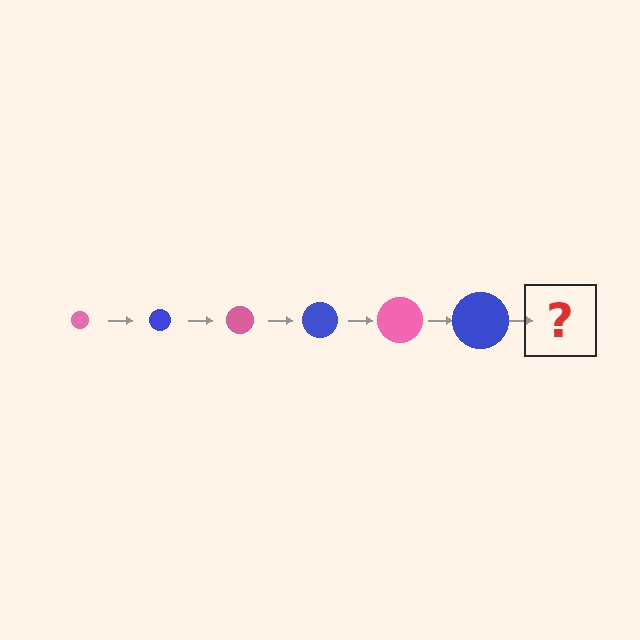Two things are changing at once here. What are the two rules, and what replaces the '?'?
The two rules are that the circle grows larger each step and the color cycles through pink and blue. The '?' should be a pink circle, larger than the previous one.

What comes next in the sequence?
The next element should be a pink circle, larger than the previous one.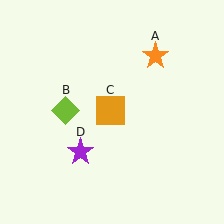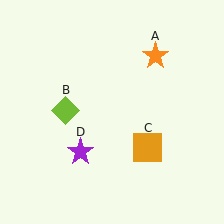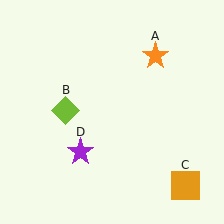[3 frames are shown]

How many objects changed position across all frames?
1 object changed position: orange square (object C).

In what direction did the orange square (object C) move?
The orange square (object C) moved down and to the right.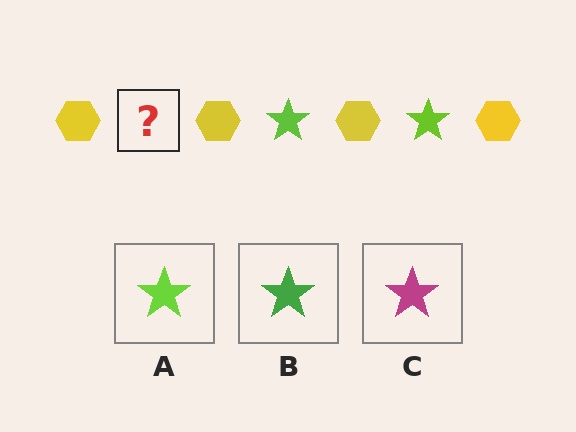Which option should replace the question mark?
Option A.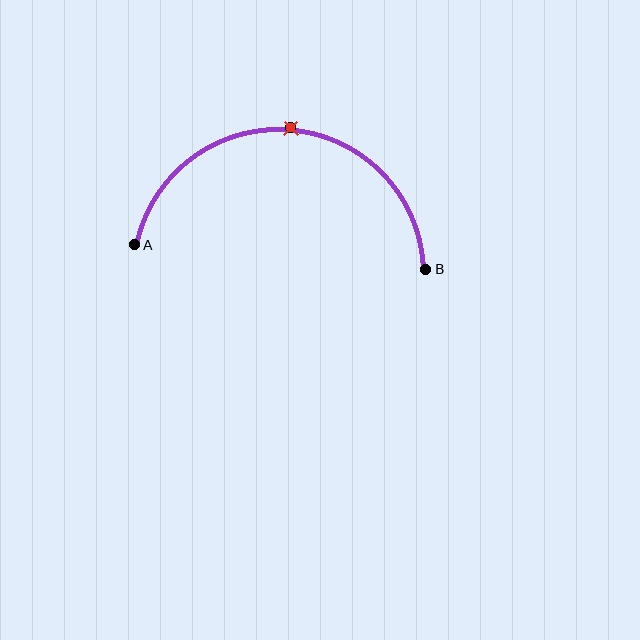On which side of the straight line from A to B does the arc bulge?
The arc bulges above the straight line connecting A and B.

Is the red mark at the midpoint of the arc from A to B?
Yes. The red mark lies on the arc at equal arc-length from both A and B — it is the arc midpoint.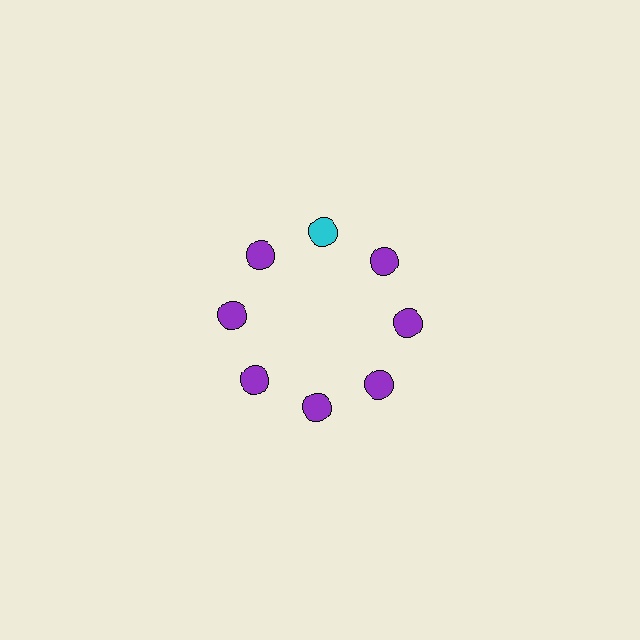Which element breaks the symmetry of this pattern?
The cyan circle at roughly the 12 o'clock position breaks the symmetry. All other shapes are purple circles.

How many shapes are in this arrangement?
There are 8 shapes arranged in a ring pattern.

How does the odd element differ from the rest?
It has a different color: cyan instead of purple.